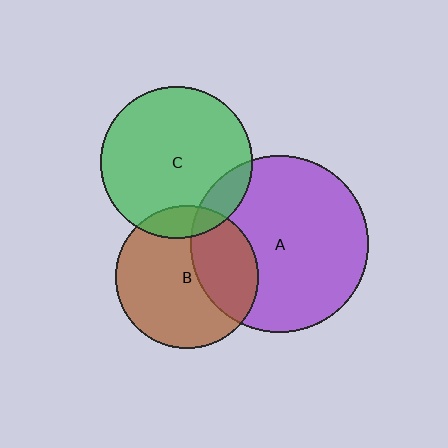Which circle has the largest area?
Circle A (purple).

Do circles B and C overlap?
Yes.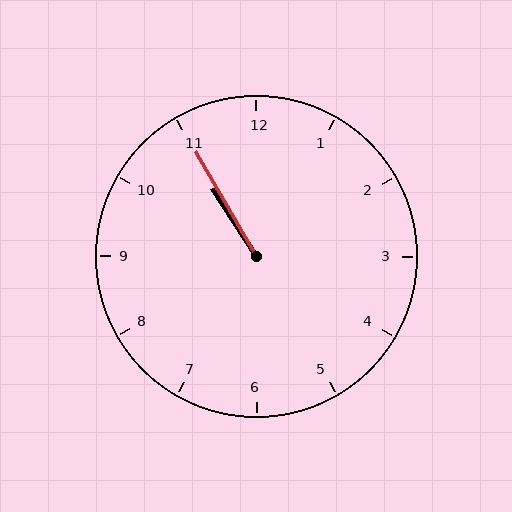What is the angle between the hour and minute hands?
Approximately 2 degrees.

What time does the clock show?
10:55.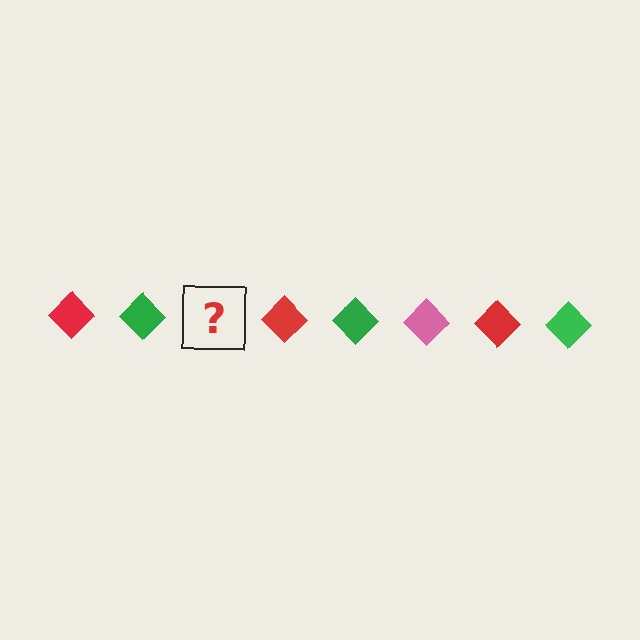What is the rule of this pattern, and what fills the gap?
The rule is that the pattern cycles through red, green, pink diamonds. The gap should be filled with a pink diamond.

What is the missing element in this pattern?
The missing element is a pink diamond.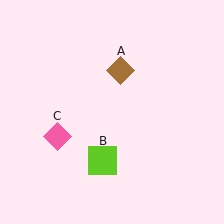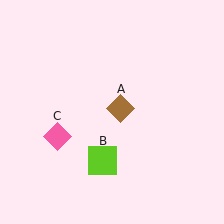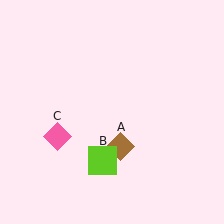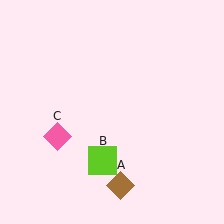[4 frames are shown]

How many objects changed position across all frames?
1 object changed position: brown diamond (object A).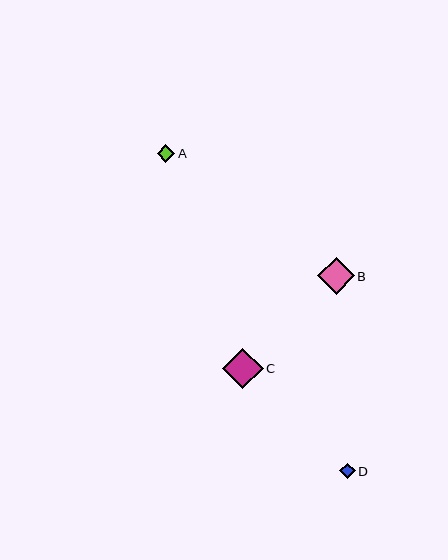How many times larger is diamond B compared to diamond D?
Diamond B is approximately 2.4 times the size of diamond D.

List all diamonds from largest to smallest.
From largest to smallest: C, B, A, D.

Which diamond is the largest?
Diamond C is the largest with a size of approximately 41 pixels.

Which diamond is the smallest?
Diamond D is the smallest with a size of approximately 15 pixels.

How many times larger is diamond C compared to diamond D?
Diamond C is approximately 2.6 times the size of diamond D.